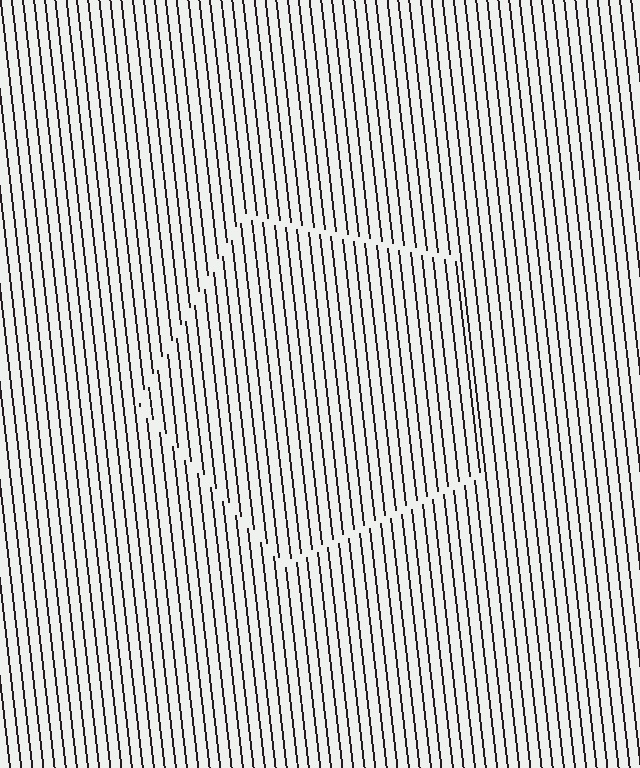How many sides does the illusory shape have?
5 sides — the line-ends trace a pentagon.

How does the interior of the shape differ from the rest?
The interior of the shape contains the same grating, shifted by half a period — the contour is defined by the phase discontinuity where line-ends from the inner and outer gratings abut.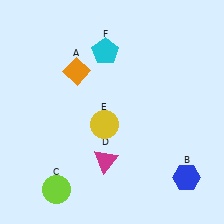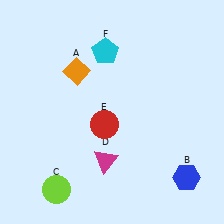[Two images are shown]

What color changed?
The circle (E) changed from yellow in Image 1 to red in Image 2.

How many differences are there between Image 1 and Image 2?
There is 1 difference between the two images.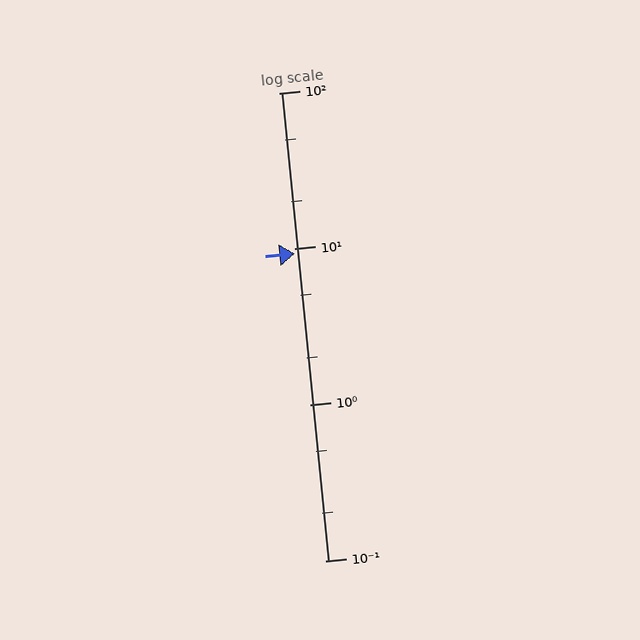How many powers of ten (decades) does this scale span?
The scale spans 3 decades, from 0.1 to 100.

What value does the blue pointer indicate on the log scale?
The pointer indicates approximately 9.3.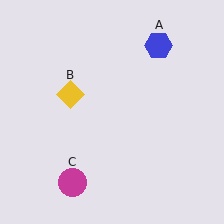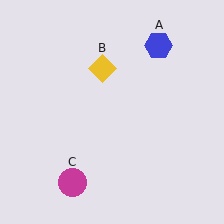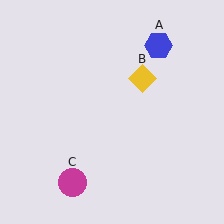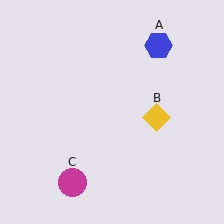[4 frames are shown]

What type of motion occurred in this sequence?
The yellow diamond (object B) rotated clockwise around the center of the scene.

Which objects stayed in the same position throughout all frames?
Blue hexagon (object A) and magenta circle (object C) remained stationary.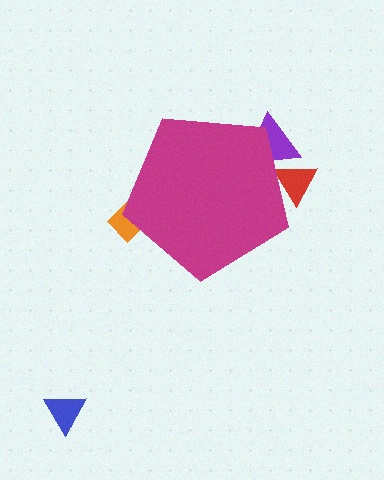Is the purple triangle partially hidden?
Yes, the purple triangle is partially hidden behind the magenta pentagon.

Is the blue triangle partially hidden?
No, the blue triangle is fully visible.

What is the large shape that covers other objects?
A magenta pentagon.